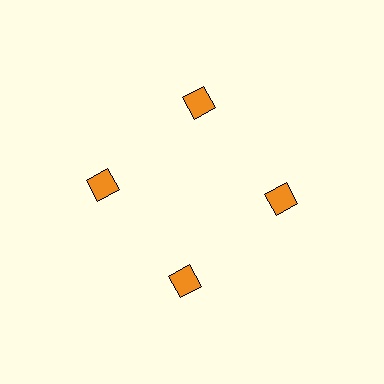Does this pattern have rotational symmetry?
Yes, this pattern has 4-fold rotational symmetry. It looks the same after rotating 90 degrees around the center.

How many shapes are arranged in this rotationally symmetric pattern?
There are 4 shapes, arranged in 4 groups of 1.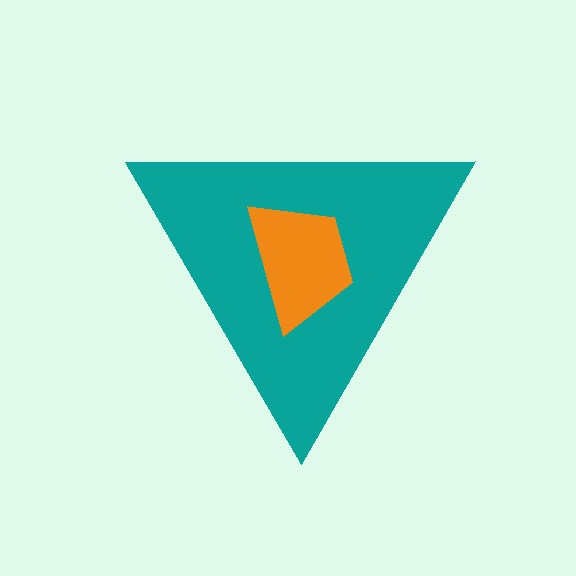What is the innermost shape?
The orange trapezoid.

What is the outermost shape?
The teal triangle.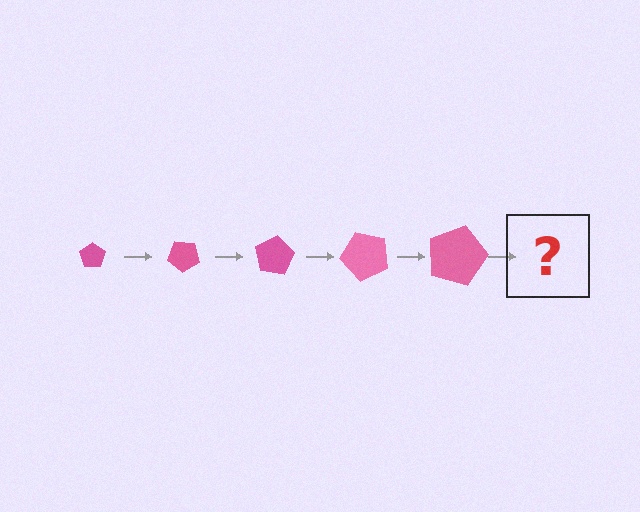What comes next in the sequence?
The next element should be a pentagon, larger than the previous one and rotated 200 degrees from the start.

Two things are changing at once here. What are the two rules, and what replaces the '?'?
The two rules are that the pentagon grows larger each step and it rotates 40 degrees each step. The '?' should be a pentagon, larger than the previous one and rotated 200 degrees from the start.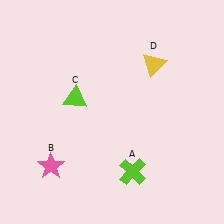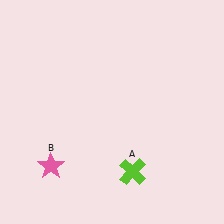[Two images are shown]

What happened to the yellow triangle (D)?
The yellow triangle (D) was removed in Image 2. It was in the top-right area of Image 1.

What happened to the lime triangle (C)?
The lime triangle (C) was removed in Image 2. It was in the top-left area of Image 1.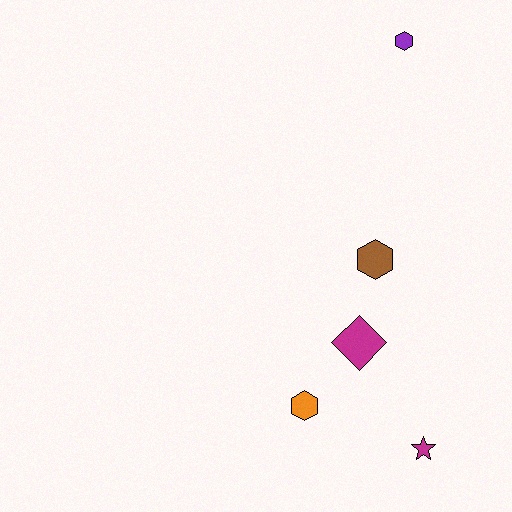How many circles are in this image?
There are no circles.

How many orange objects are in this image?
There is 1 orange object.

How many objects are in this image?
There are 5 objects.